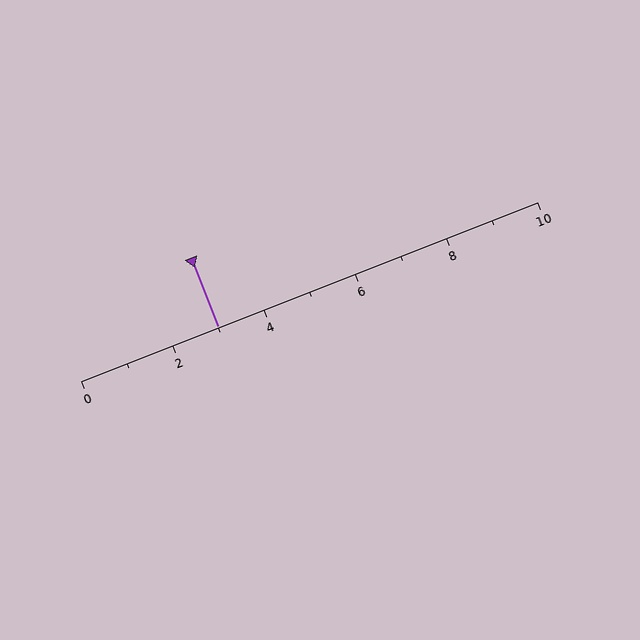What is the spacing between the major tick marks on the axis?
The major ticks are spaced 2 apart.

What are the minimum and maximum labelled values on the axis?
The axis runs from 0 to 10.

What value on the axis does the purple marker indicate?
The marker indicates approximately 3.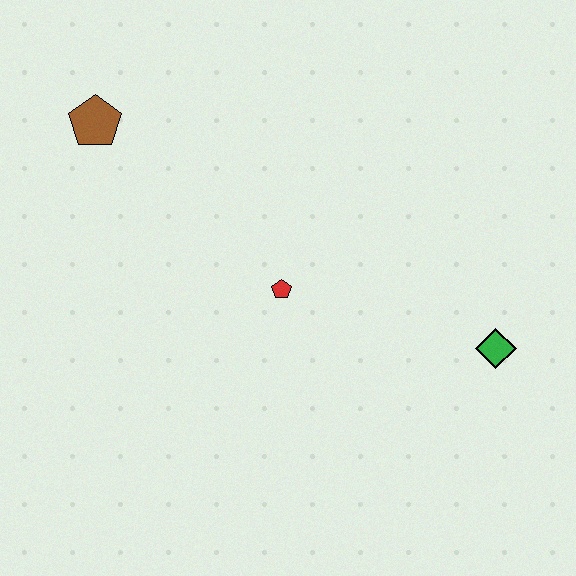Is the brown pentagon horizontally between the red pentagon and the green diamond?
No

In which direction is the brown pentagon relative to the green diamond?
The brown pentagon is to the left of the green diamond.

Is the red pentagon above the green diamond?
Yes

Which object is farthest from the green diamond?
The brown pentagon is farthest from the green diamond.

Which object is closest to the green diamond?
The red pentagon is closest to the green diamond.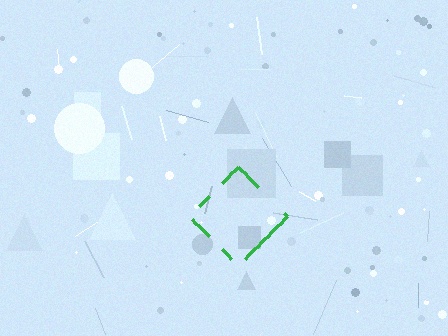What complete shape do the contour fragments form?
The contour fragments form a diamond.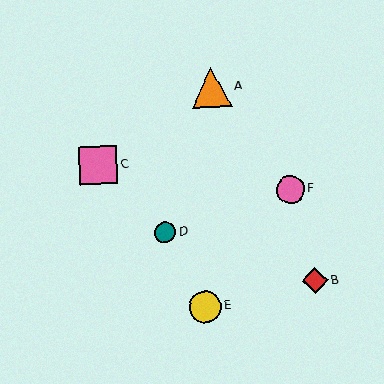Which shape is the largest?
The orange triangle (labeled A) is the largest.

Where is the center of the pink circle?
The center of the pink circle is at (291, 189).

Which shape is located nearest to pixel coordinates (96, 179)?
The pink square (labeled C) at (98, 165) is nearest to that location.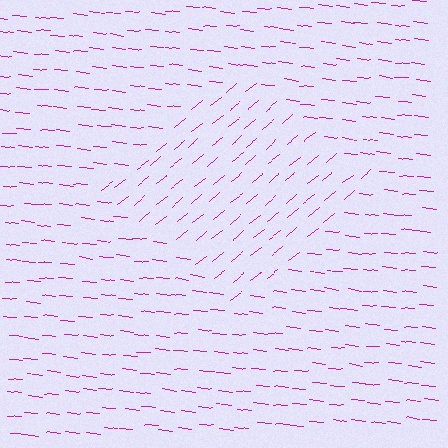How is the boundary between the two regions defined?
The boundary is defined purely by a change in line orientation (approximately 45 degrees difference). All lines are the same color and thickness.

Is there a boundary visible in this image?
Yes, there is a texture boundary formed by a change in line orientation.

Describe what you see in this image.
The image is filled with small magenta line segments. A diamond region in the image has lines oriented differently from the surrounding lines, creating a visible texture boundary.